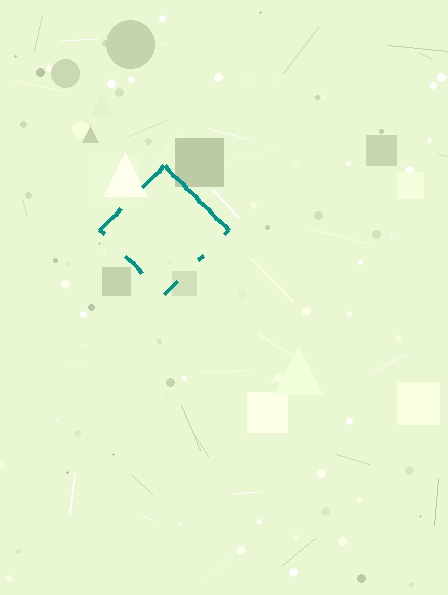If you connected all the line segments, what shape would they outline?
They would outline a diamond.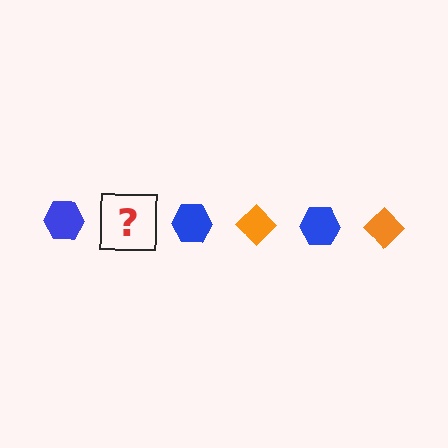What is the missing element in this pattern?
The missing element is an orange diamond.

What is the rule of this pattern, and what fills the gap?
The rule is that the pattern alternates between blue hexagon and orange diamond. The gap should be filled with an orange diamond.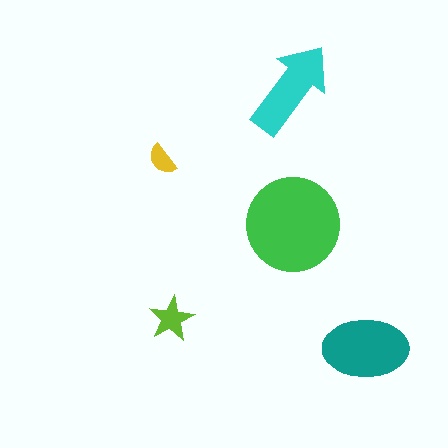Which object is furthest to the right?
The teal ellipse is rightmost.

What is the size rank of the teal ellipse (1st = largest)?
2nd.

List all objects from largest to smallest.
The green circle, the teal ellipse, the cyan arrow, the lime star, the yellow semicircle.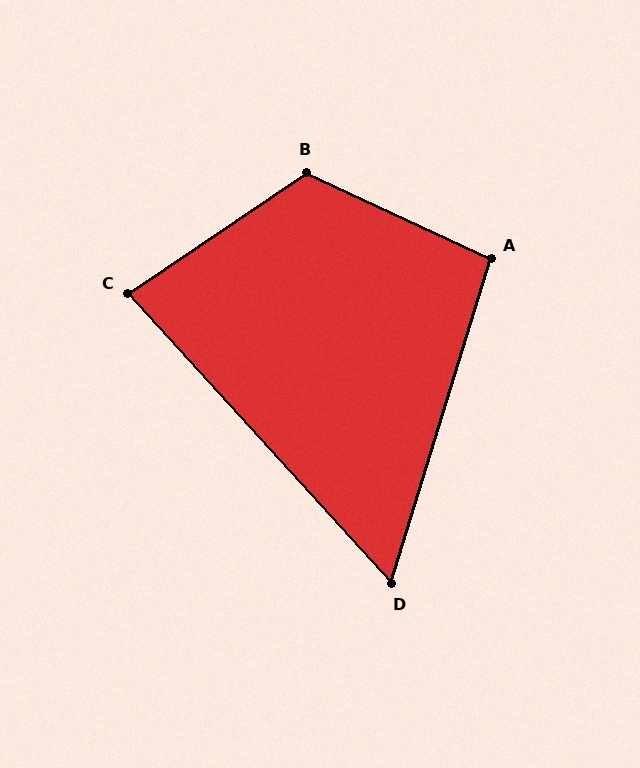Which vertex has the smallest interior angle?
D, at approximately 59 degrees.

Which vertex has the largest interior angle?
B, at approximately 121 degrees.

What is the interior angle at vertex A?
Approximately 98 degrees (obtuse).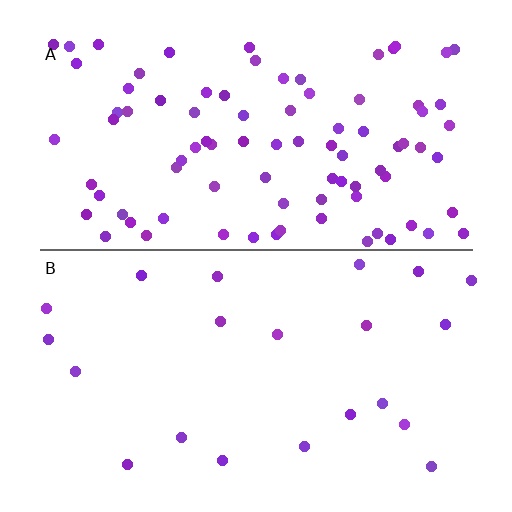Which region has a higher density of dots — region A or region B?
A (the top).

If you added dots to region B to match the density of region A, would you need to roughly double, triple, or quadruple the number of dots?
Approximately quadruple.